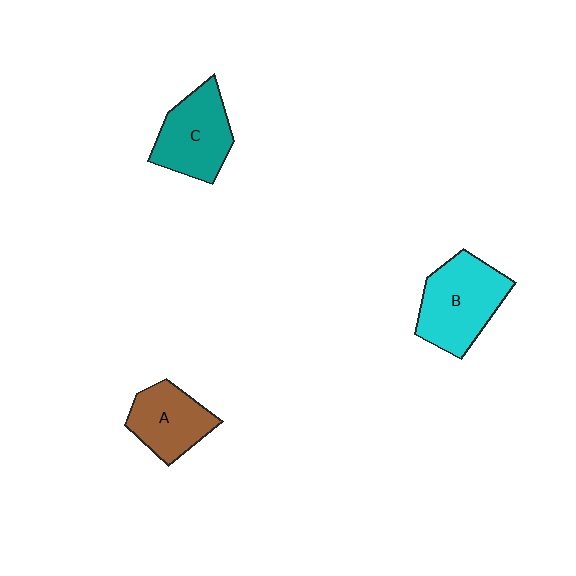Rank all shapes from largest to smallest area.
From largest to smallest: B (cyan), C (teal), A (brown).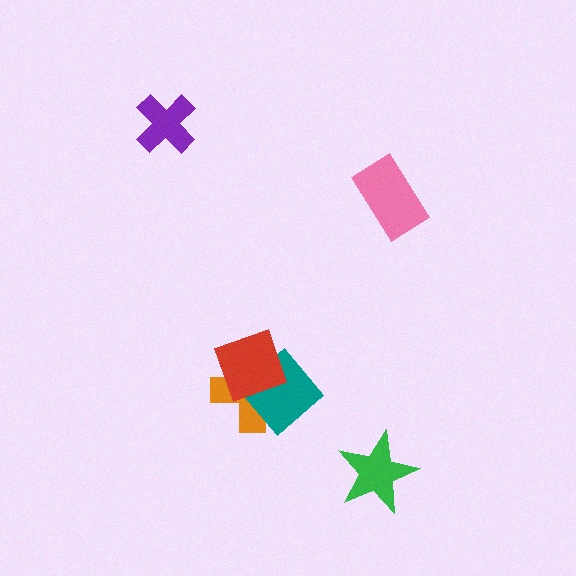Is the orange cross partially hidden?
Yes, it is partially covered by another shape.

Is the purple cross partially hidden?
No, no other shape covers it.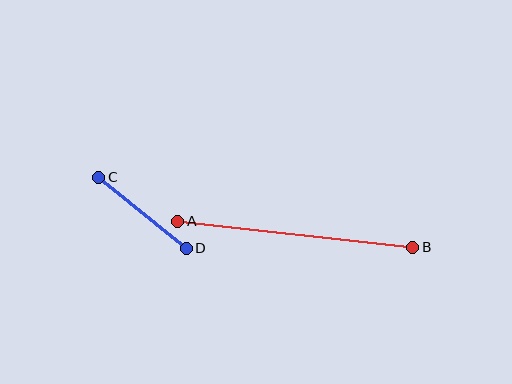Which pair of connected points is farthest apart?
Points A and B are farthest apart.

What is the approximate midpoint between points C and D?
The midpoint is at approximately (143, 213) pixels.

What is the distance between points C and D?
The distance is approximately 113 pixels.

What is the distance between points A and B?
The distance is approximately 236 pixels.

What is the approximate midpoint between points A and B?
The midpoint is at approximately (295, 234) pixels.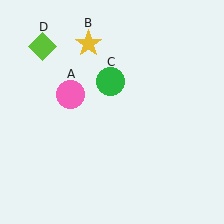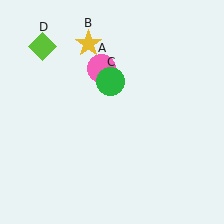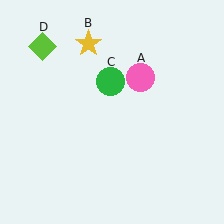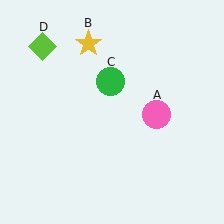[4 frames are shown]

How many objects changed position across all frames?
1 object changed position: pink circle (object A).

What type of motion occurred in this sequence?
The pink circle (object A) rotated clockwise around the center of the scene.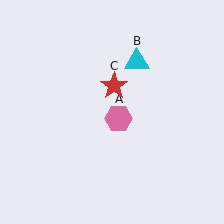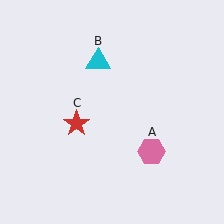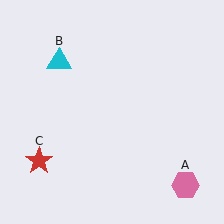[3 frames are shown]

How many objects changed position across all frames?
3 objects changed position: pink hexagon (object A), cyan triangle (object B), red star (object C).